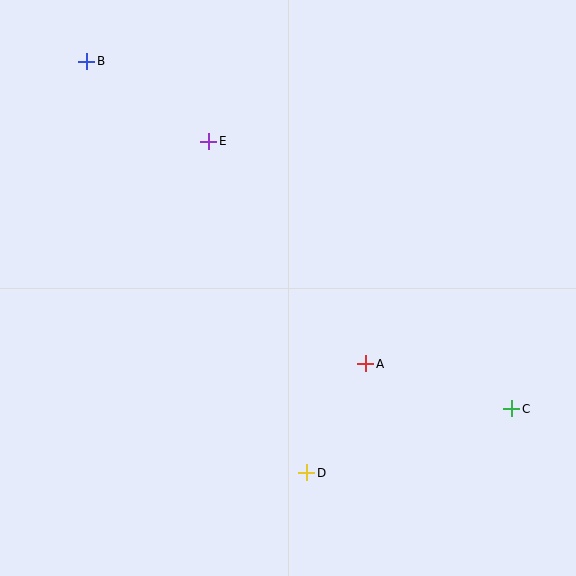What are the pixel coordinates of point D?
Point D is at (307, 473).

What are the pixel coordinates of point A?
Point A is at (366, 364).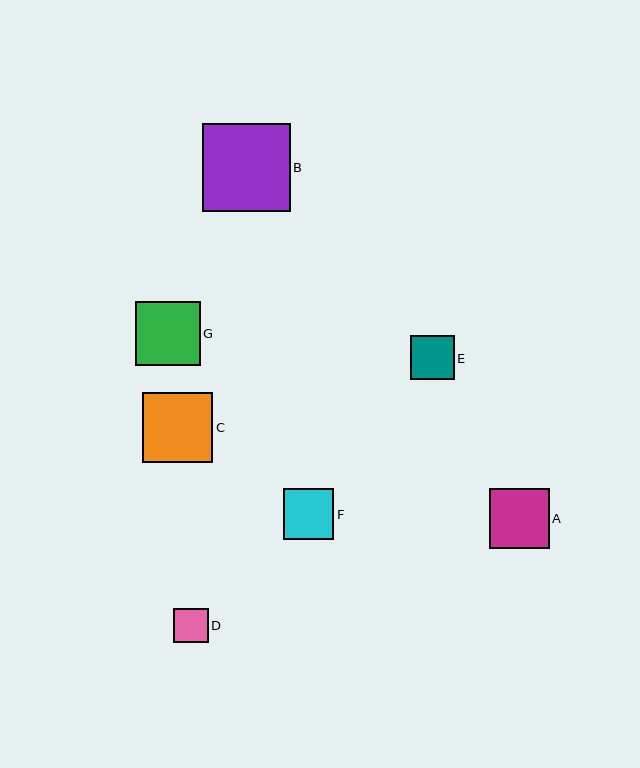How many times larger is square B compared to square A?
Square B is approximately 1.5 times the size of square A.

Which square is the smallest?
Square D is the smallest with a size of approximately 35 pixels.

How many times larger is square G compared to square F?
Square G is approximately 1.3 times the size of square F.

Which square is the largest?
Square B is the largest with a size of approximately 88 pixels.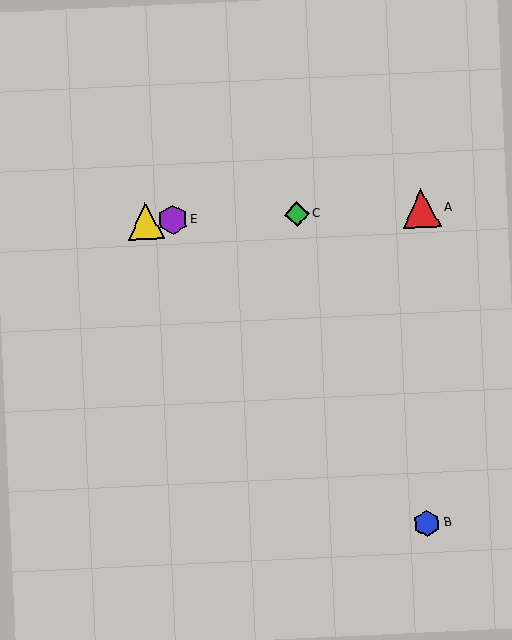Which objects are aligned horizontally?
Objects A, C, D, E are aligned horizontally.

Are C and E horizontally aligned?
Yes, both are at y≈214.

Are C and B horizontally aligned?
No, C is at y≈214 and B is at y≈524.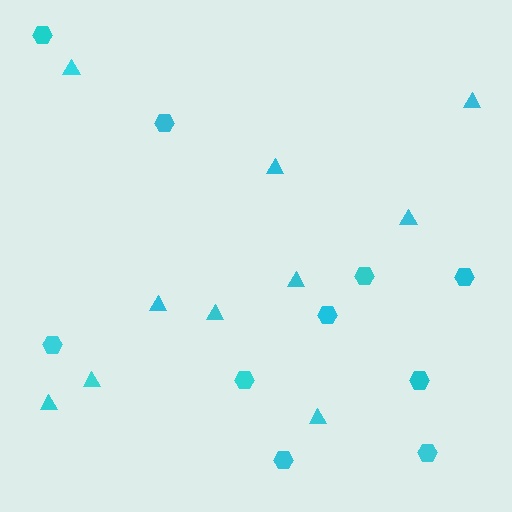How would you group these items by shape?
There are 2 groups: one group of hexagons (10) and one group of triangles (10).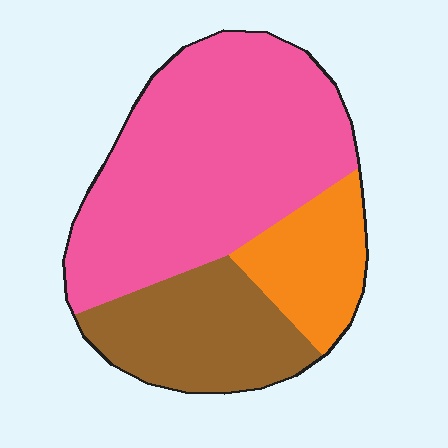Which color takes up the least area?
Orange, at roughly 15%.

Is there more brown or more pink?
Pink.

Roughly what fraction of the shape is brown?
Brown takes up about one quarter (1/4) of the shape.